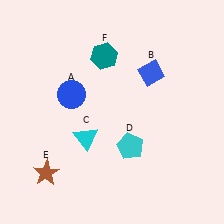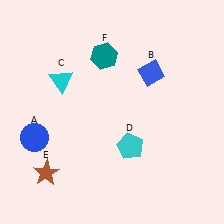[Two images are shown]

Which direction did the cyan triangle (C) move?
The cyan triangle (C) moved up.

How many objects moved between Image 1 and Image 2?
2 objects moved between the two images.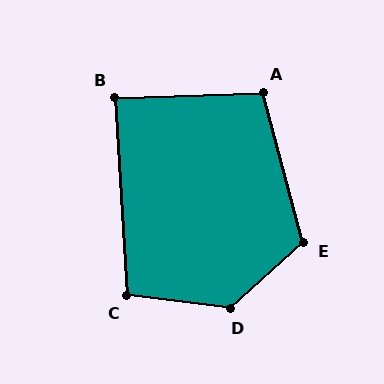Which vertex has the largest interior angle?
D, at approximately 131 degrees.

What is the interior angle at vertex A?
Approximately 103 degrees (obtuse).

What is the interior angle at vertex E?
Approximately 117 degrees (obtuse).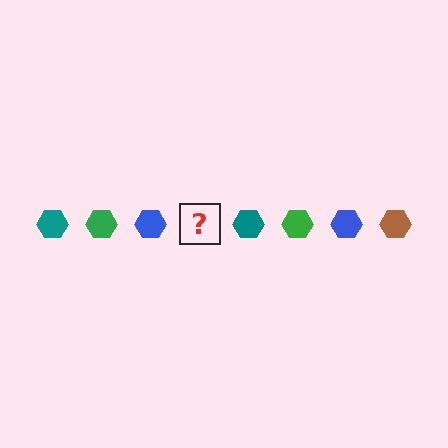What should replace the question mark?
The question mark should be replaced with a brown hexagon.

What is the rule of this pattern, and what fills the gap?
The rule is that the pattern cycles through teal, green, blue, brown hexagons. The gap should be filled with a brown hexagon.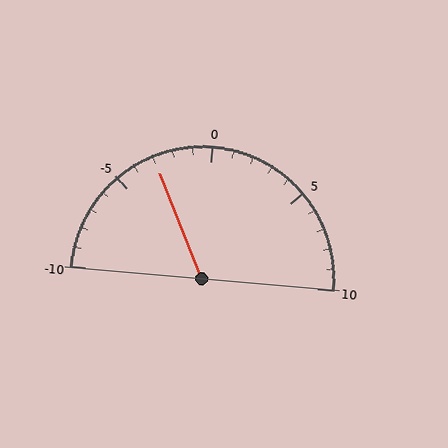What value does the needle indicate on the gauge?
The needle indicates approximately -3.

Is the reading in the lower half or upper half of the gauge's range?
The reading is in the lower half of the range (-10 to 10).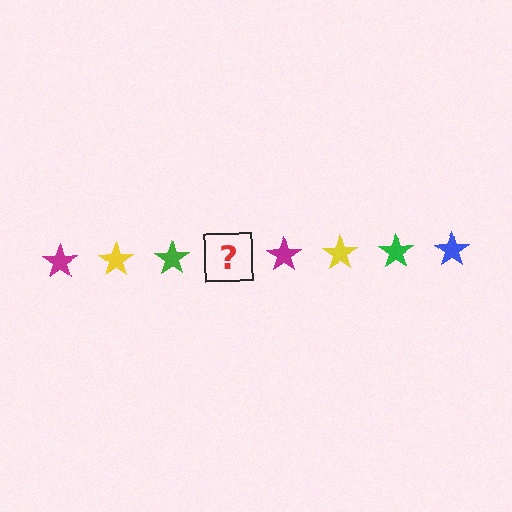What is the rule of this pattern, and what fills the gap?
The rule is that the pattern cycles through magenta, yellow, green, blue stars. The gap should be filled with a blue star.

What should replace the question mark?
The question mark should be replaced with a blue star.